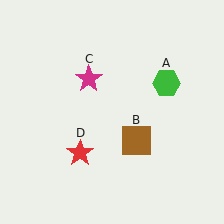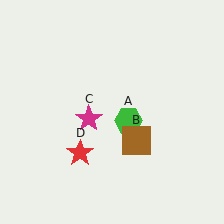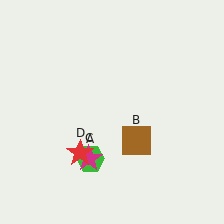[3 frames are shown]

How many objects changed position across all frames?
2 objects changed position: green hexagon (object A), magenta star (object C).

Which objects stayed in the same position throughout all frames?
Brown square (object B) and red star (object D) remained stationary.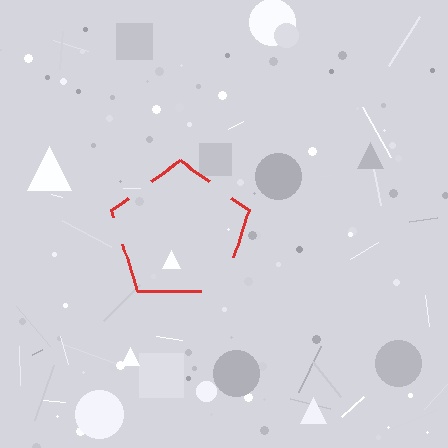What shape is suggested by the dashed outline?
The dashed outline suggests a pentagon.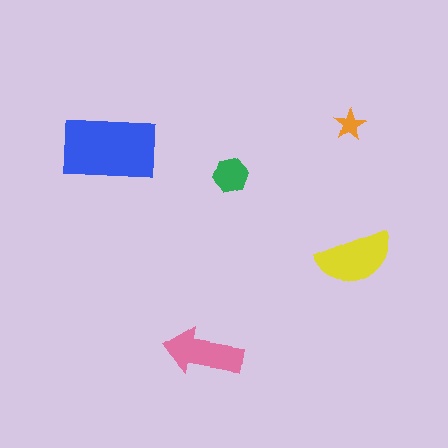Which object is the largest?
The blue rectangle.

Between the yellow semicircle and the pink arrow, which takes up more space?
The yellow semicircle.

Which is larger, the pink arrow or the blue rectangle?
The blue rectangle.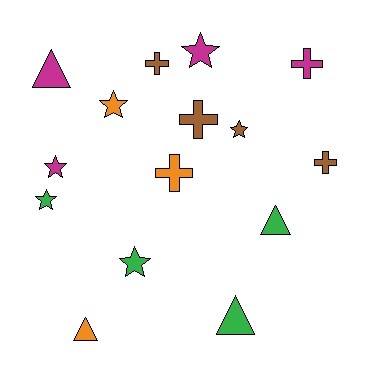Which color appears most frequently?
Green, with 4 objects.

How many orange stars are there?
There is 1 orange star.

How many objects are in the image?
There are 15 objects.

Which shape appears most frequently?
Star, with 6 objects.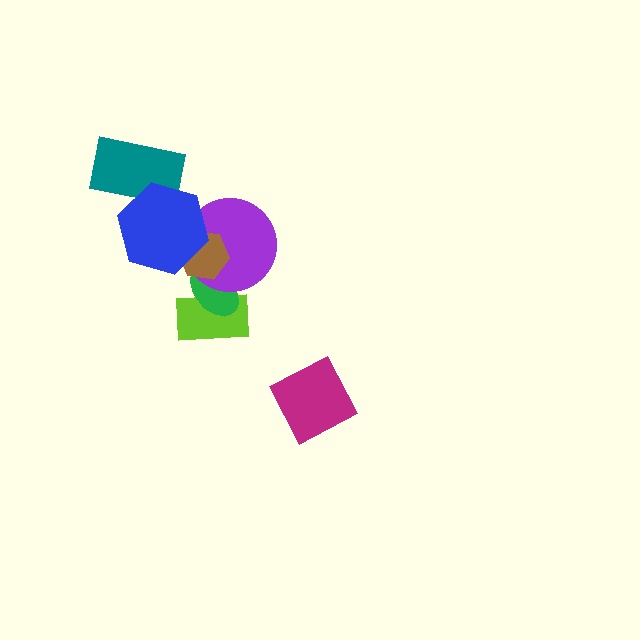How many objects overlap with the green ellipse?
3 objects overlap with the green ellipse.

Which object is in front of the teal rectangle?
The blue hexagon is in front of the teal rectangle.